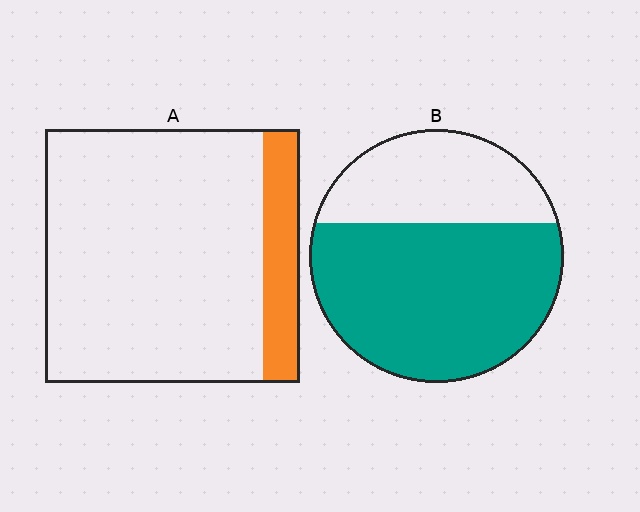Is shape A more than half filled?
No.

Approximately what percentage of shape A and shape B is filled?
A is approximately 15% and B is approximately 65%.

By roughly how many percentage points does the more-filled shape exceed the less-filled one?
By roughly 50 percentage points (B over A).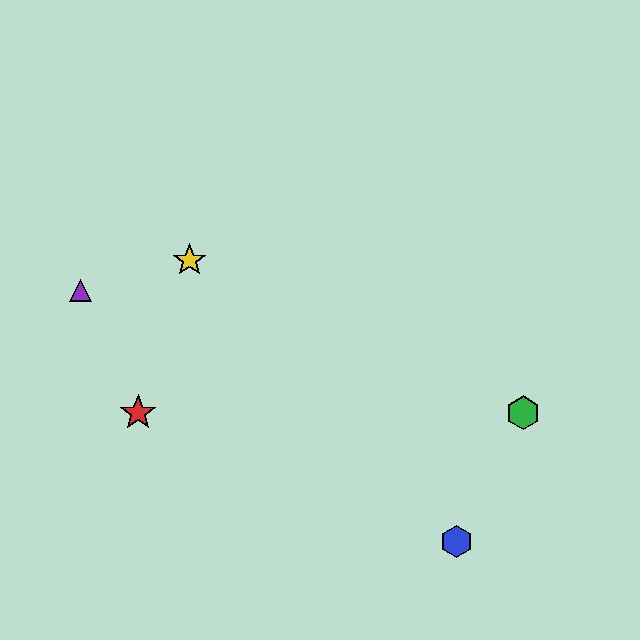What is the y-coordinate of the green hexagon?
The green hexagon is at y≈413.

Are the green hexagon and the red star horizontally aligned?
Yes, both are at y≈413.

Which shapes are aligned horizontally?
The red star, the green hexagon are aligned horizontally.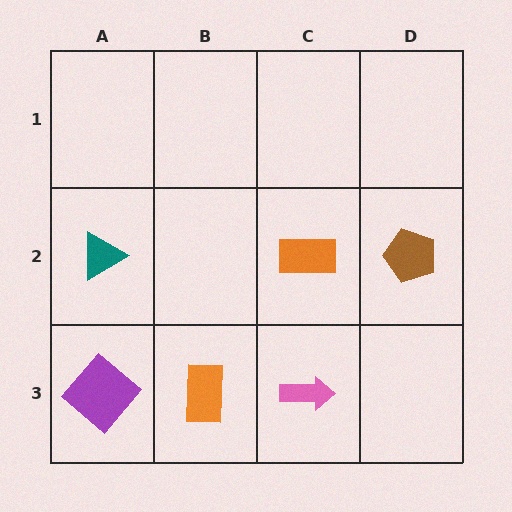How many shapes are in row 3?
3 shapes.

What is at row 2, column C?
An orange rectangle.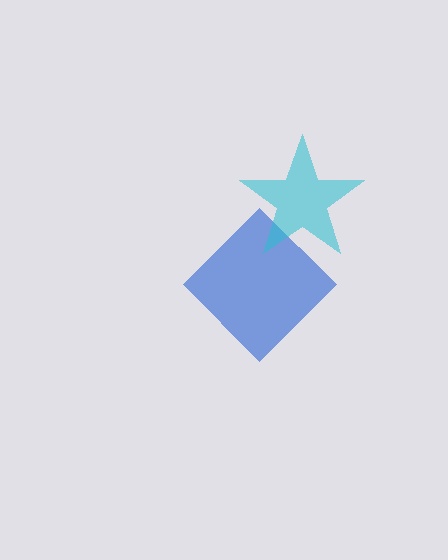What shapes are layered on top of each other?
The layered shapes are: a blue diamond, a cyan star.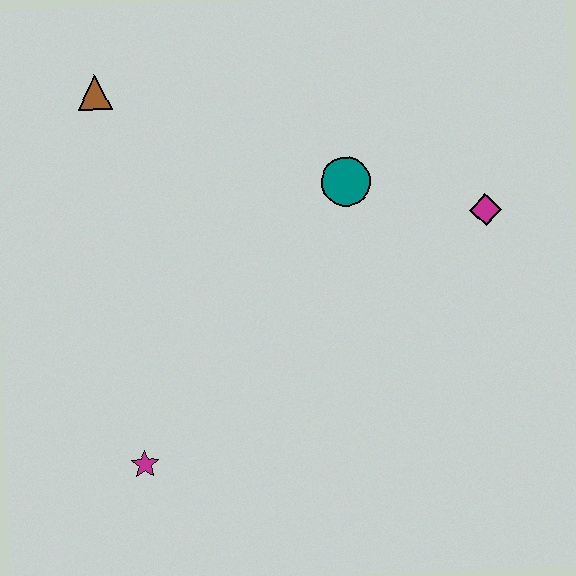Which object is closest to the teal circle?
The magenta diamond is closest to the teal circle.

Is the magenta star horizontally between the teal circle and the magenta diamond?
No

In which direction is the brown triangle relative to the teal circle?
The brown triangle is to the left of the teal circle.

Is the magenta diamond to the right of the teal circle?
Yes